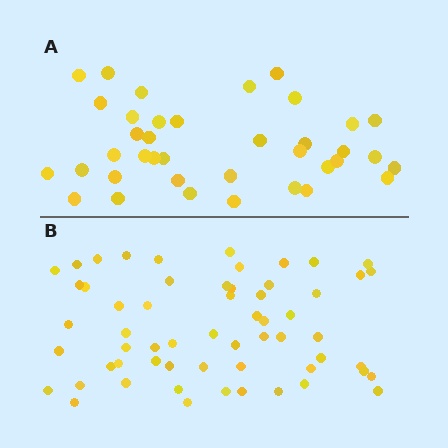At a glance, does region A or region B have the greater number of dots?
Region B (the bottom region) has more dots.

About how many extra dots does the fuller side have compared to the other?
Region B has approximately 20 more dots than region A.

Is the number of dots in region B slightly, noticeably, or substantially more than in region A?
Region B has substantially more. The ratio is roughly 1.6 to 1.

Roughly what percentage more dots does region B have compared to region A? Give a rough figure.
About 55% more.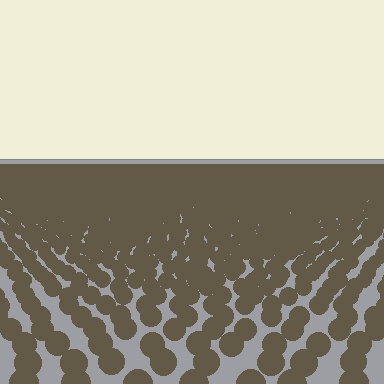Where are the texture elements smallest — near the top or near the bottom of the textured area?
Near the top.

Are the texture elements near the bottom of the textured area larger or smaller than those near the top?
Larger. Near the bottom, elements are closer to the viewer and appear at a bigger on-screen size.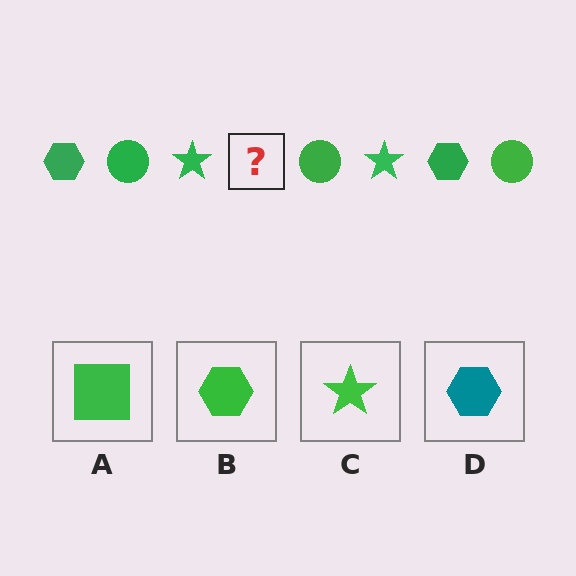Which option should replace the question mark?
Option B.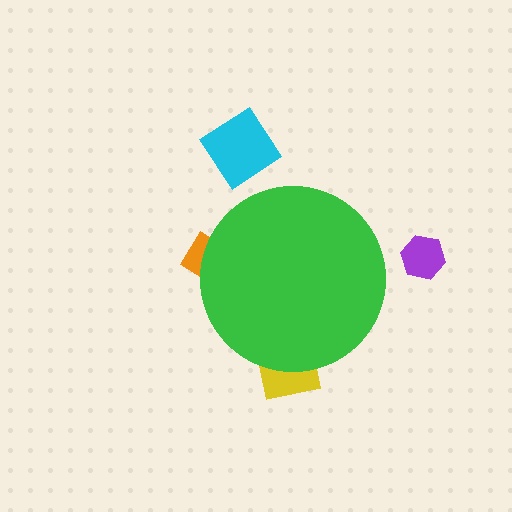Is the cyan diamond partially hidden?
No, the cyan diamond is fully visible.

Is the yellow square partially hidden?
Yes, the yellow square is partially hidden behind the green circle.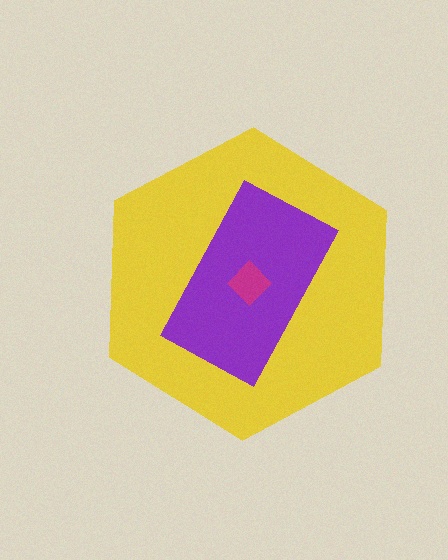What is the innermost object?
The magenta diamond.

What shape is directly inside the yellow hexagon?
The purple rectangle.